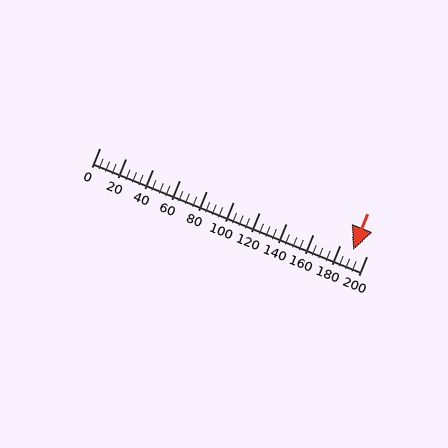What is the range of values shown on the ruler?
The ruler shows values from 0 to 200.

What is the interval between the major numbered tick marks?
The major tick marks are spaced 20 units apart.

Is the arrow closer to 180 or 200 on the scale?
The arrow is closer to 200.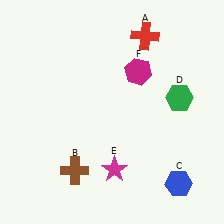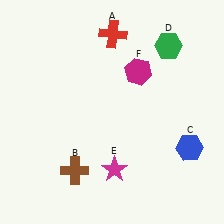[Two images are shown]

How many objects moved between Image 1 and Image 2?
3 objects moved between the two images.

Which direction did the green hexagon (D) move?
The green hexagon (D) moved up.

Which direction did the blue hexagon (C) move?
The blue hexagon (C) moved up.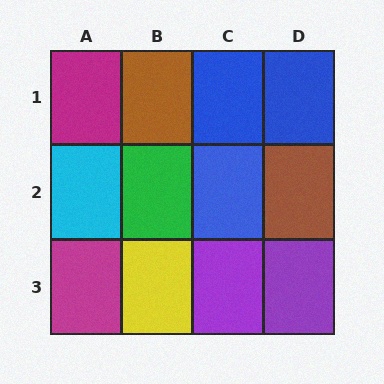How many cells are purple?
2 cells are purple.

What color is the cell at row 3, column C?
Purple.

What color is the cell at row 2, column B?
Green.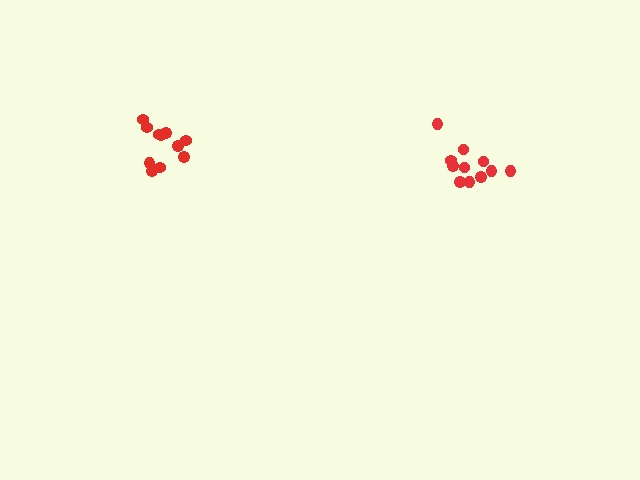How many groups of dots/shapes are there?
There are 2 groups.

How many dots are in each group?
Group 1: 11 dots, Group 2: 11 dots (22 total).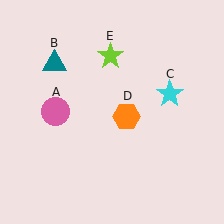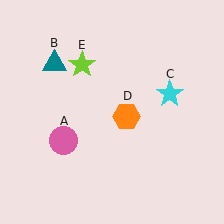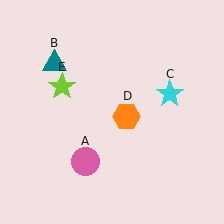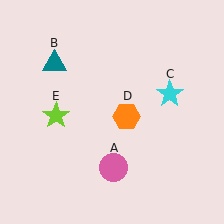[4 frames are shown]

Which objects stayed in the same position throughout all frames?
Teal triangle (object B) and cyan star (object C) and orange hexagon (object D) remained stationary.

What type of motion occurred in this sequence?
The pink circle (object A), lime star (object E) rotated counterclockwise around the center of the scene.